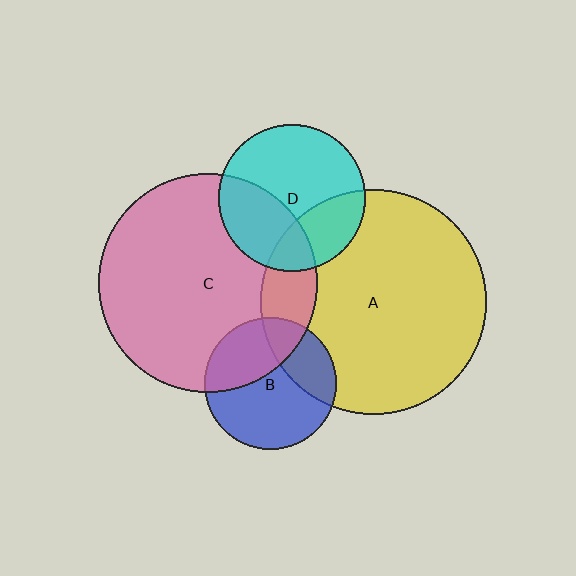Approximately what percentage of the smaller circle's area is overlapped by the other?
Approximately 35%.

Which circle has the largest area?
Circle A (yellow).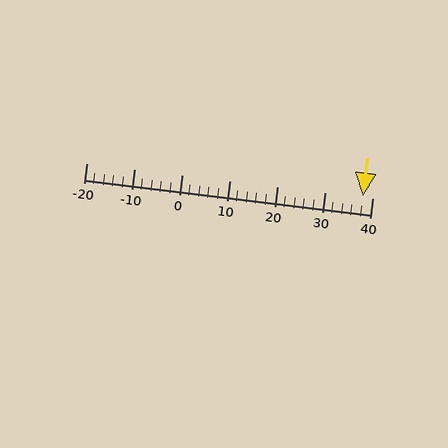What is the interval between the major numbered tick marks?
The major tick marks are spaced 10 units apart.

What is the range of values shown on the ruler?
The ruler shows values from -20 to 40.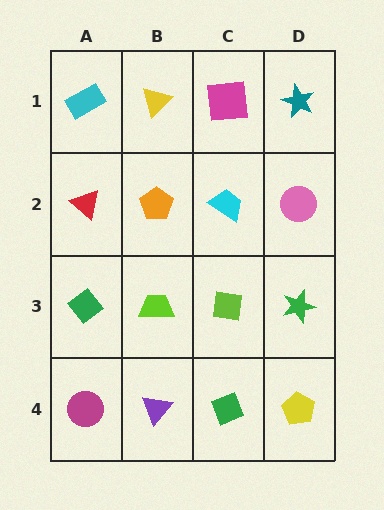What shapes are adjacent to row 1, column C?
A cyan trapezoid (row 2, column C), a yellow triangle (row 1, column B), a teal star (row 1, column D).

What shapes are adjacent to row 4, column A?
A green diamond (row 3, column A), a purple triangle (row 4, column B).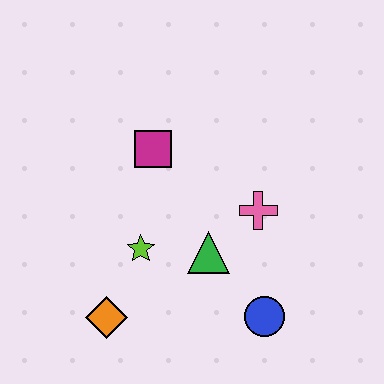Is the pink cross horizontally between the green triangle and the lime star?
No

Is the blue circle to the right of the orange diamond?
Yes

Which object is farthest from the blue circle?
The magenta square is farthest from the blue circle.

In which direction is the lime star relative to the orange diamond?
The lime star is above the orange diamond.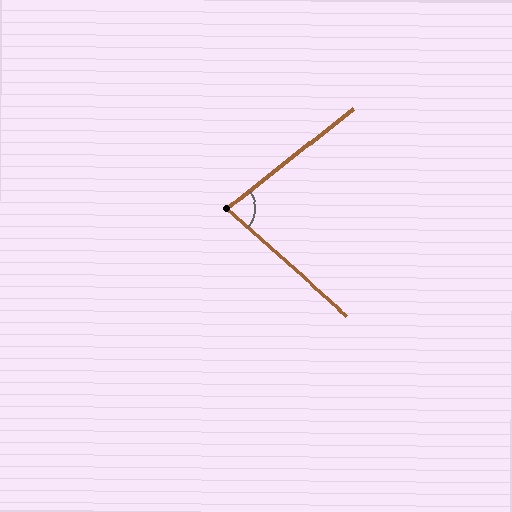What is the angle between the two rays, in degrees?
Approximately 80 degrees.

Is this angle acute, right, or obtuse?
It is acute.